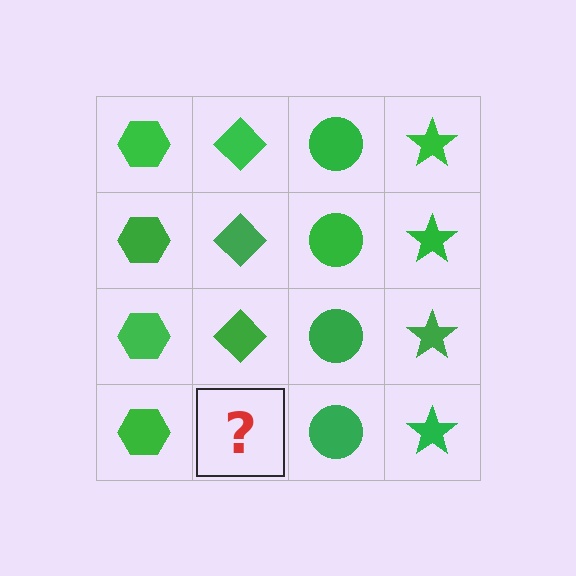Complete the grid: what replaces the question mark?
The question mark should be replaced with a green diamond.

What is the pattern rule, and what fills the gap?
The rule is that each column has a consistent shape. The gap should be filled with a green diamond.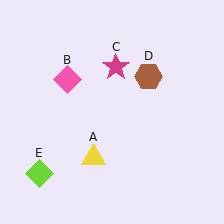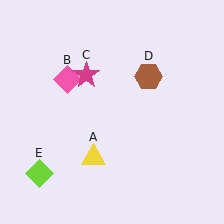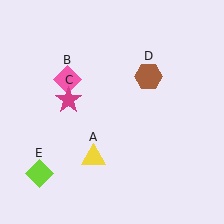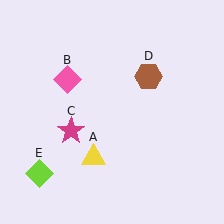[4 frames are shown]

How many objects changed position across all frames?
1 object changed position: magenta star (object C).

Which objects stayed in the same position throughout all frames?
Yellow triangle (object A) and pink diamond (object B) and brown hexagon (object D) and lime diamond (object E) remained stationary.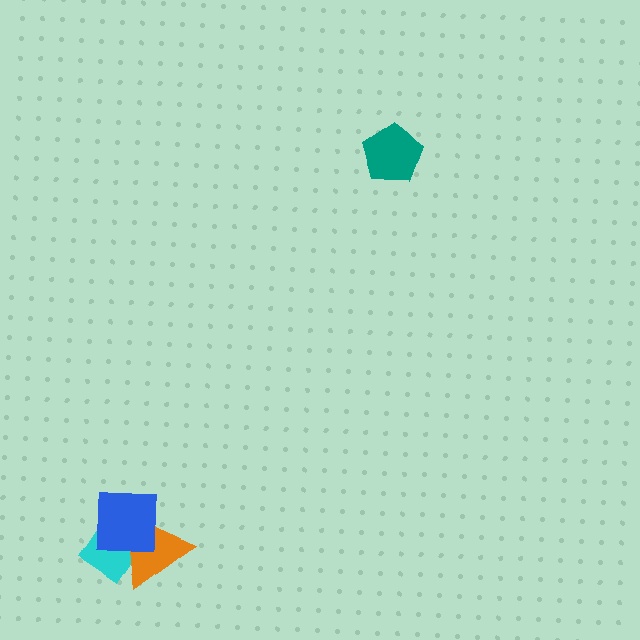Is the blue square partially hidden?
No, no other shape covers it.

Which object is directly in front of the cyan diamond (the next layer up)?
The orange triangle is directly in front of the cyan diamond.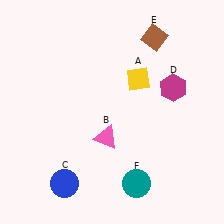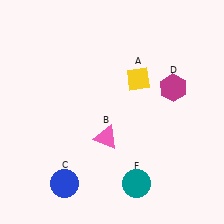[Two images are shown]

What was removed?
The brown diamond (E) was removed in Image 2.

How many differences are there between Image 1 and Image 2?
There is 1 difference between the two images.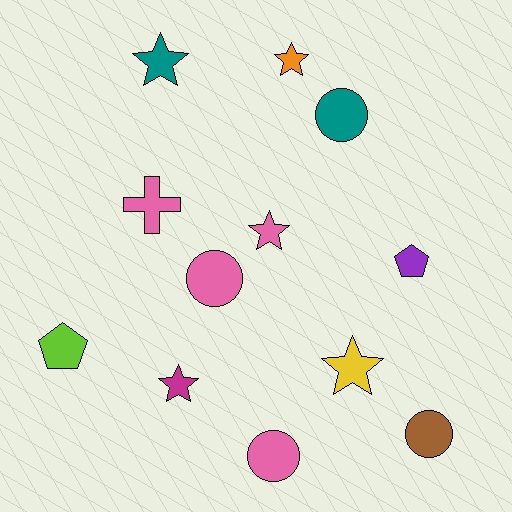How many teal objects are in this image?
There are 2 teal objects.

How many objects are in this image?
There are 12 objects.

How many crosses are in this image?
There is 1 cross.